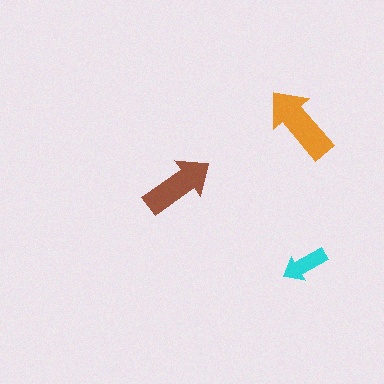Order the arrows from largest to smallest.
the orange one, the brown one, the cyan one.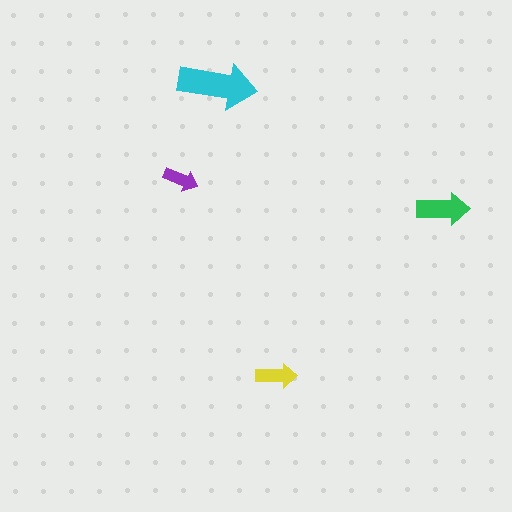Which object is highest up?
The cyan arrow is topmost.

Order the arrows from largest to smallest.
the cyan one, the green one, the yellow one, the purple one.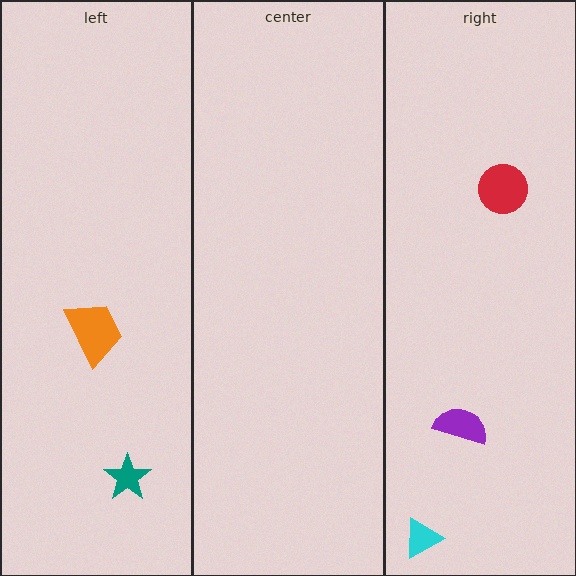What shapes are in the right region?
The cyan triangle, the red circle, the purple semicircle.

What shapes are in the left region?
The orange trapezoid, the teal star.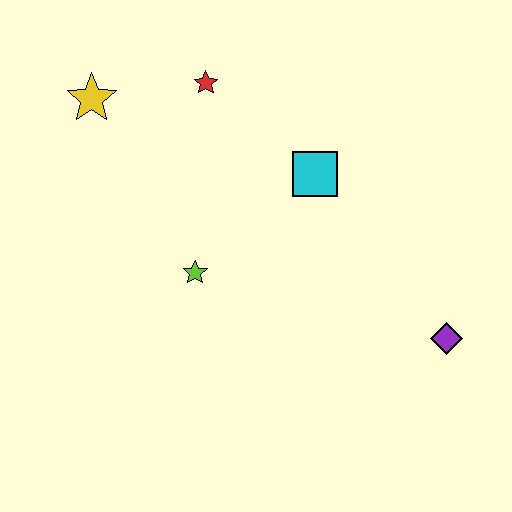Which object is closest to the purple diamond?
The cyan square is closest to the purple diamond.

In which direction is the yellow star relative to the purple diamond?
The yellow star is to the left of the purple diamond.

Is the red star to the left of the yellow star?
No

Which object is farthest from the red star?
The purple diamond is farthest from the red star.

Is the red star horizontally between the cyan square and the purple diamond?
No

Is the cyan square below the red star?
Yes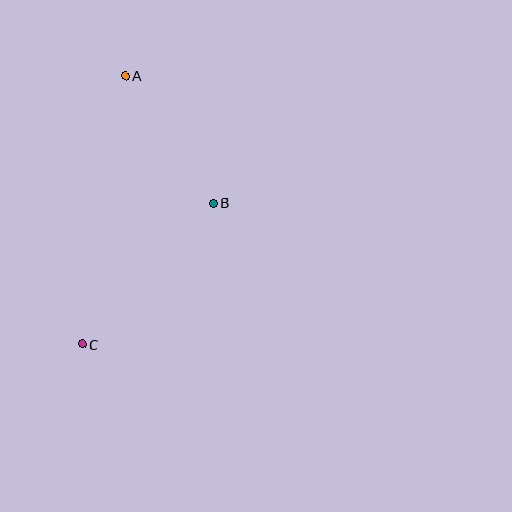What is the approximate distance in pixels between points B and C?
The distance between B and C is approximately 193 pixels.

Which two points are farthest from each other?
Points A and C are farthest from each other.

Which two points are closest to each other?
Points A and B are closest to each other.